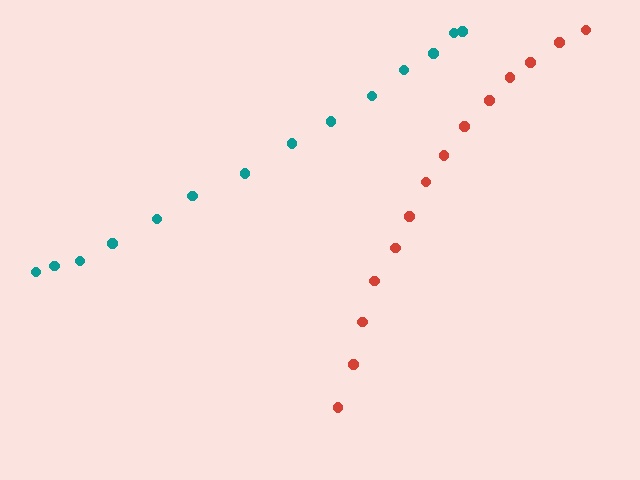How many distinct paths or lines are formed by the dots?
There are 2 distinct paths.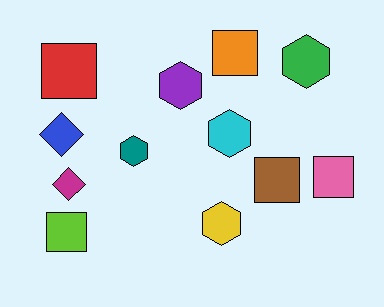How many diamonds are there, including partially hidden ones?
There are 2 diamonds.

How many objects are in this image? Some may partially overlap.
There are 12 objects.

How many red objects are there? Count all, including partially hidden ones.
There is 1 red object.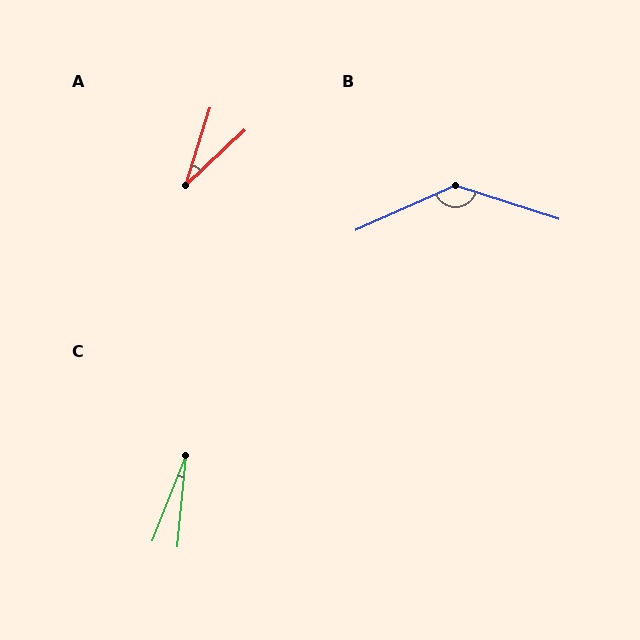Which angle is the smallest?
C, at approximately 16 degrees.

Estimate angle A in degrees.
Approximately 29 degrees.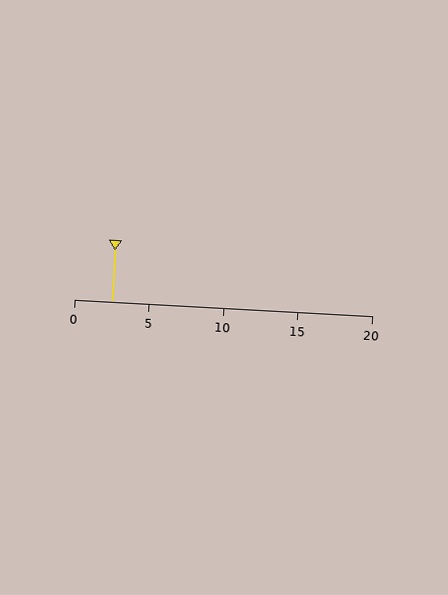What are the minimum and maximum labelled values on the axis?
The axis runs from 0 to 20.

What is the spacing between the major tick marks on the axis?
The major ticks are spaced 5 apart.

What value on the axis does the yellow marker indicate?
The marker indicates approximately 2.5.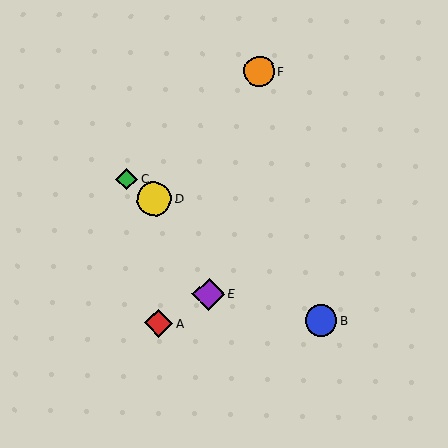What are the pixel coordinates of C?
Object C is at (127, 179).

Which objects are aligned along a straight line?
Objects B, C, D are aligned along a straight line.